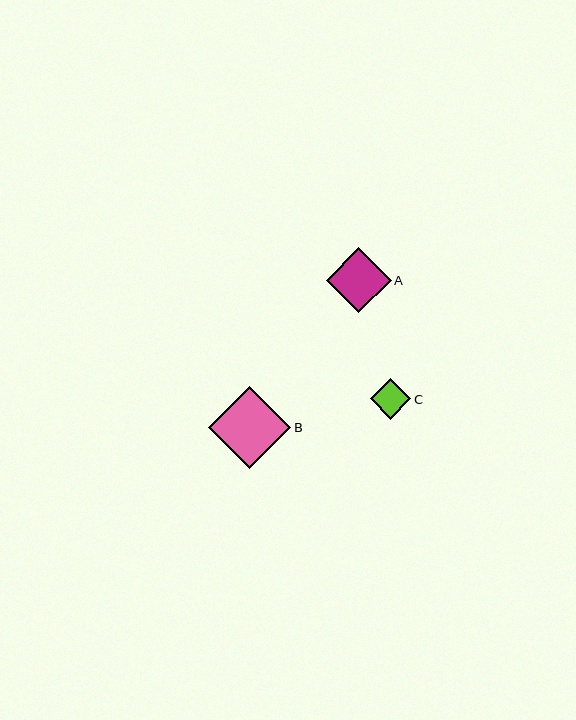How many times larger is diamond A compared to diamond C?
Diamond A is approximately 1.6 times the size of diamond C.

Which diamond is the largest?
Diamond B is the largest with a size of approximately 82 pixels.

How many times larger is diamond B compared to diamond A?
Diamond B is approximately 1.3 times the size of diamond A.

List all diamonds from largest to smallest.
From largest to smallest: B, A, C.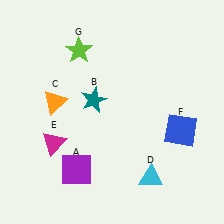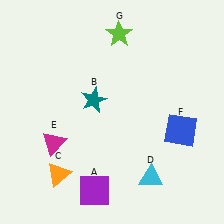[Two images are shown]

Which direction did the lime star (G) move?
The lime star (G) moved right.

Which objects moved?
The objects that moved are: the purple square (A), the orange triangle (C), the lime star (G).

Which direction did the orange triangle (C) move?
The orange triangle (C) moved down.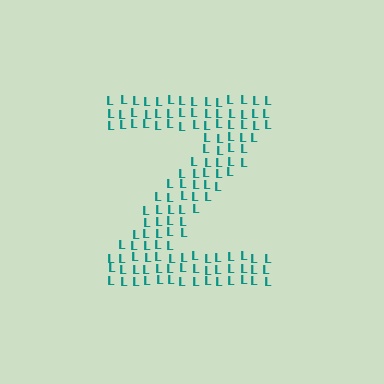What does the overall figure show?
The overall figure shows the letter Z.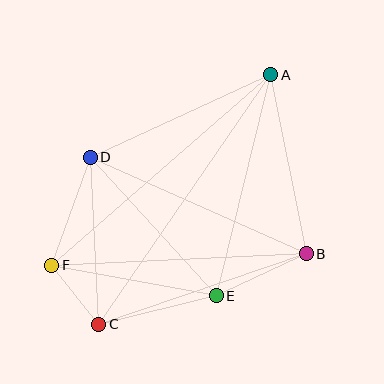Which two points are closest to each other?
Points C and F are closest to each other.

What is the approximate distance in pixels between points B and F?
The distance between B and F is approximately 255 pixels.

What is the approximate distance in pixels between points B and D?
The distance between B and D is approximately 237 pixels.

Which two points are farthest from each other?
Points A and C are farthest from each other.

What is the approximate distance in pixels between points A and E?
The distance between A and E is approximately 227 pixels.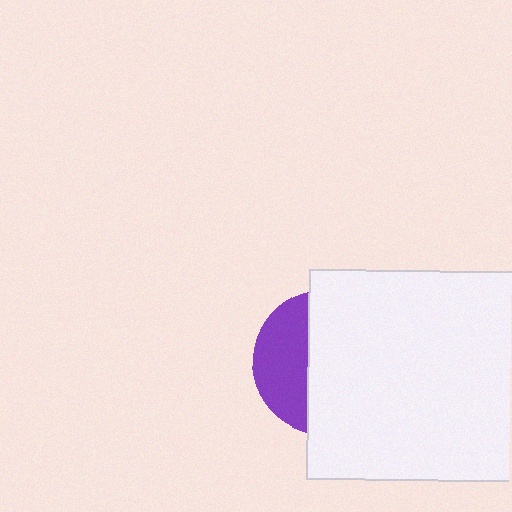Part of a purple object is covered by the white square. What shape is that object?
It is a circle.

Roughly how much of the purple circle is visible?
A small part of it is visible (roughly 36%).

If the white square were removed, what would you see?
You would see the complete purple circle.